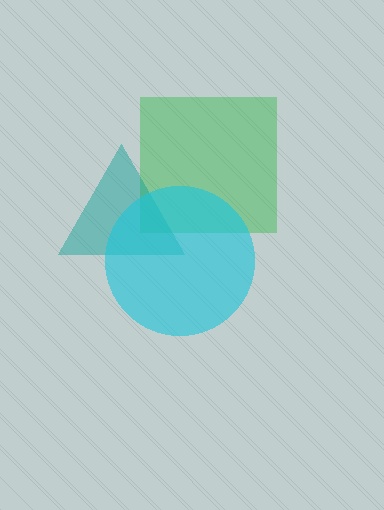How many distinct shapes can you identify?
There are 3 distinct shapes: a green square, a teal triangle, a cyan circle.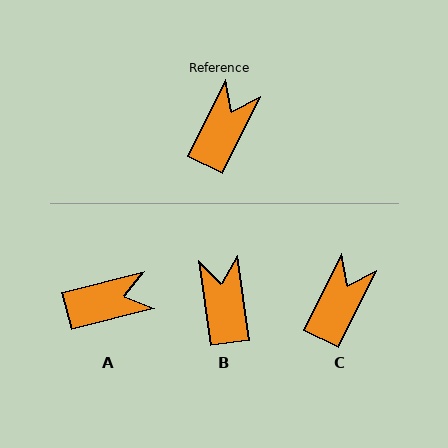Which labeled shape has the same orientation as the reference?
C.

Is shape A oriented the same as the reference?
No, it is off by about 49 degrees.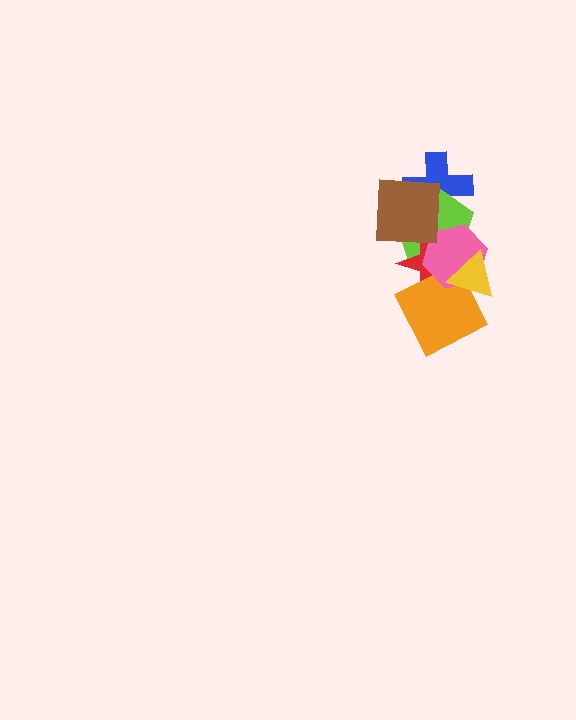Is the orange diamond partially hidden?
Yes, it is partially covered by another shape.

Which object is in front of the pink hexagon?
The yellow triangle is in front of the pink hexagon.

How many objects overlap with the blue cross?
2 objects overlap with the blue cross.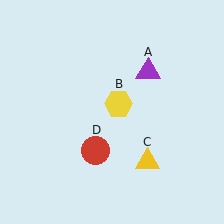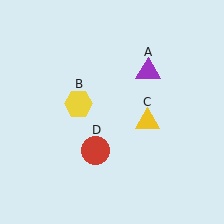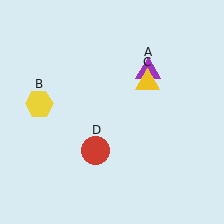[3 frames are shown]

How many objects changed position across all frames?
2 objects changed position: yellow hexagon (object B), yellow triangle (object C).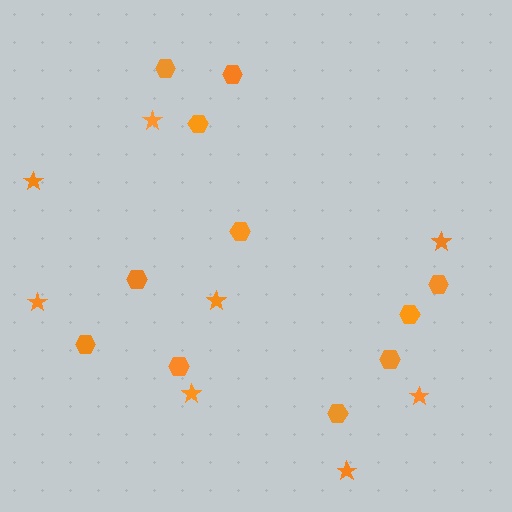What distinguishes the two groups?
There are 2 groups: one group of hexagons (11) and one group of stars (8).